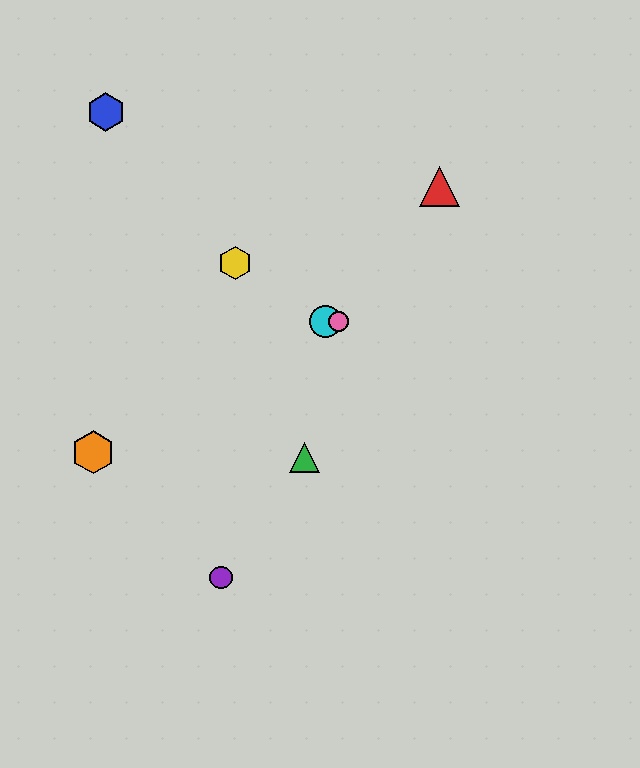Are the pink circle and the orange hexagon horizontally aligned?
No, the pink circle is at y≈322 and the orange hexagon is at y≈452.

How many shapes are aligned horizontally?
2 shapes (the cyan circle, the pink circle) are aligned horizontally.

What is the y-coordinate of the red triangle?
The red triangle is at y≈186.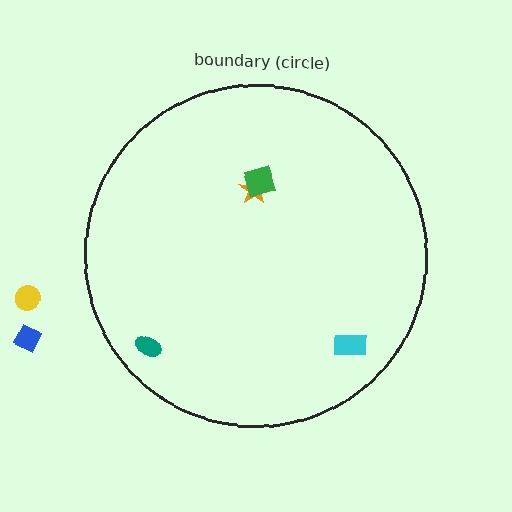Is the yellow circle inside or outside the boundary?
Outside.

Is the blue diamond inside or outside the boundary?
Outside.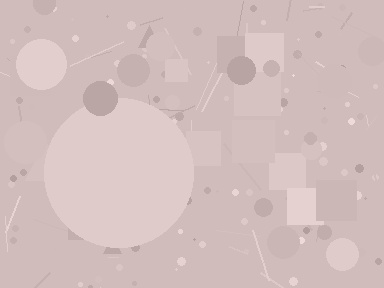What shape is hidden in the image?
A circle is hidden in the image.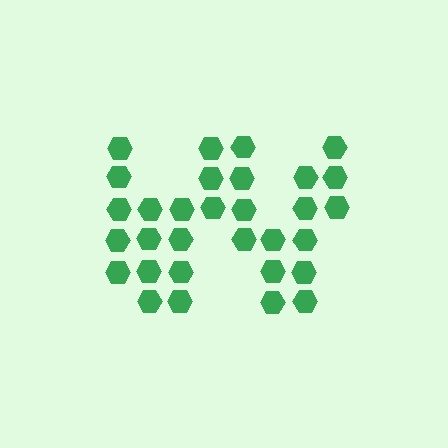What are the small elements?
The small elements are hexagons.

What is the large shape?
The large shape is the letter W.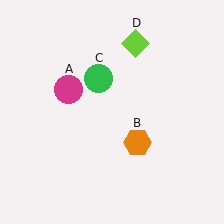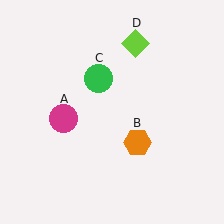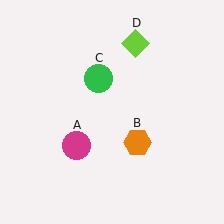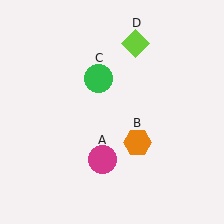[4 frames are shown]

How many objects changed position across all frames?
1 object changed position: magenta circle (object A).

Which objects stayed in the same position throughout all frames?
Orange hexagon (object B) and green circle (object C) and lime diamond (object D) remained stationary.